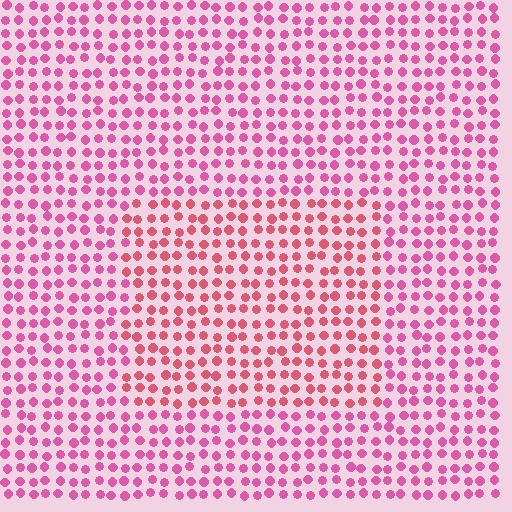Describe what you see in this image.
The image is filled with small pink elements in a uniform arrangement. A rectangle-shaped region is visible where the elements are tinted to a slightly different hue, forming a subtle color boundary.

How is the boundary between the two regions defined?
The boundary is defined purely by a slight shift in hue (about 24 degrees). Spacing, size, and orientation are identical on both sides.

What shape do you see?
I see a rectangle.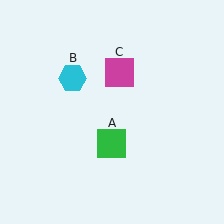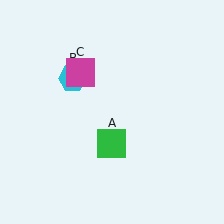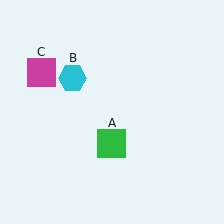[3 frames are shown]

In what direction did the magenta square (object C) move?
The magenta square (object C) moved left.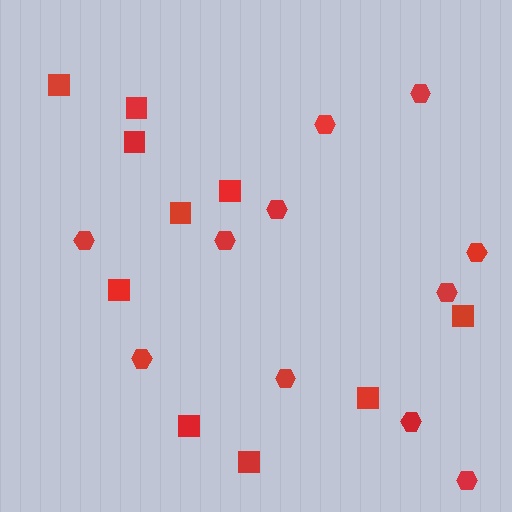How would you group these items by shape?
There are 2 groups: one group of squares (10) and one group of hexagons (11).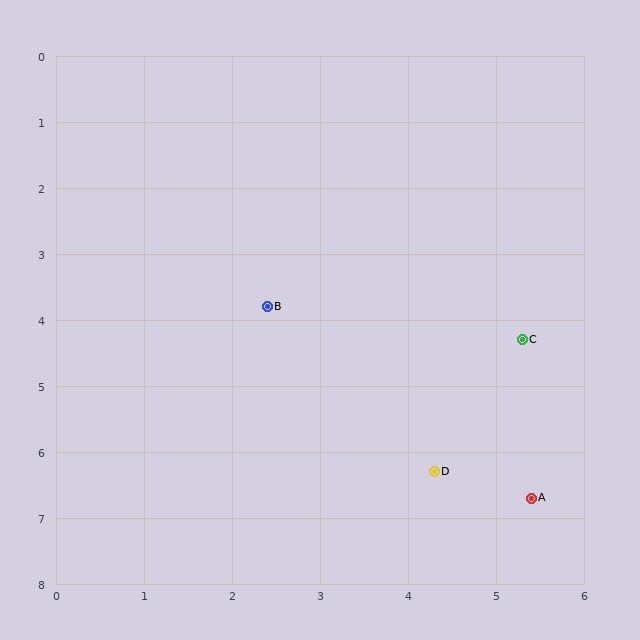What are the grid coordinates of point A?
Point A is at approximately (5.4, 6.7).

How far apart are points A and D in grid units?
Points A and D are about 1.2 grid units apart.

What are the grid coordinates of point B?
Point B is at approximately (2.4, 3.8).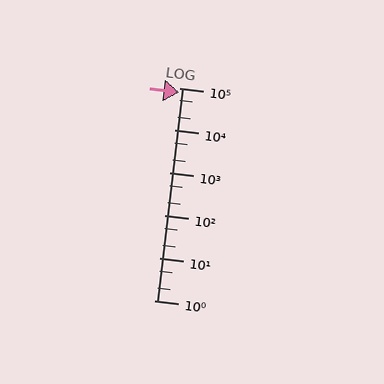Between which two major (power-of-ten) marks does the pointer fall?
The pointer is between 10000 and 100000.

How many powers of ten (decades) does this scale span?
The scale spans 5 decades, from 1 to 100000.